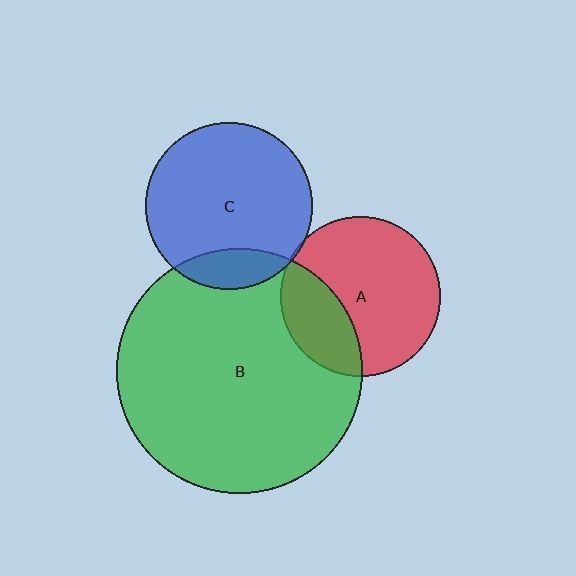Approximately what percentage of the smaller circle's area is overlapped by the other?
Approximately 30%.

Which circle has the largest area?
Circle B (green).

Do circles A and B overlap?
Yes.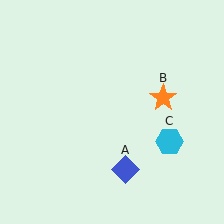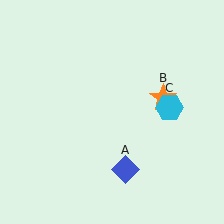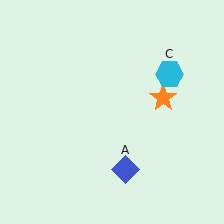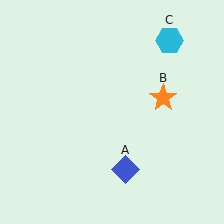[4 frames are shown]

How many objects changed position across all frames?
1 object changed position: cyan hexagon (object C).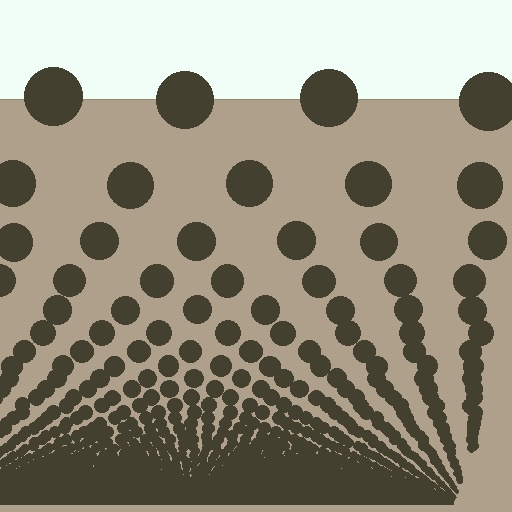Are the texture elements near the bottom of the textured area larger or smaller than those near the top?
Smaller. The gradient is inverted — elements near the bottom are smaller and denser.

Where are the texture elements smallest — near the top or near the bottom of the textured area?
Near the bottom.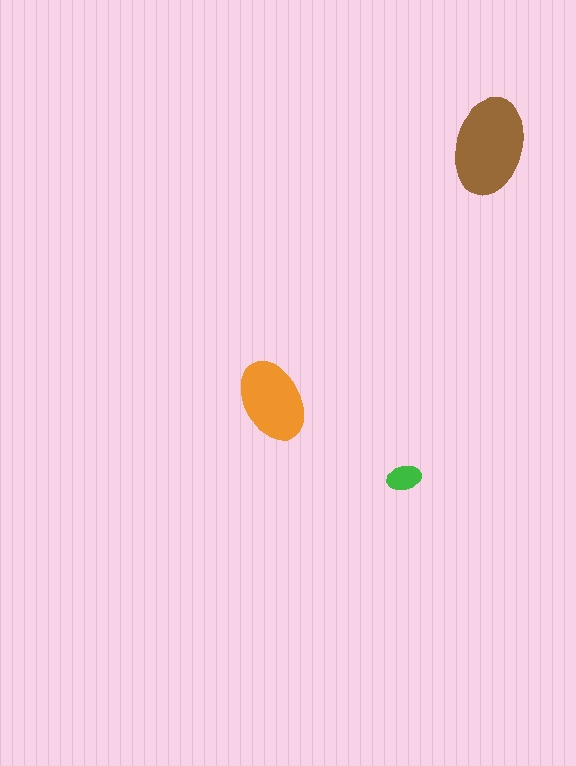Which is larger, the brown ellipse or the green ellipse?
The brown one.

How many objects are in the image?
There are 3 objects in the image.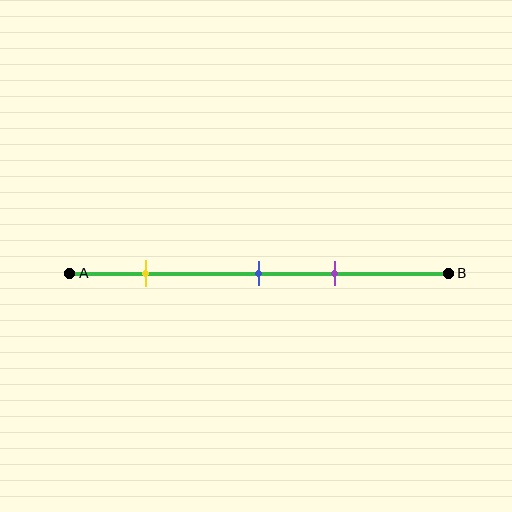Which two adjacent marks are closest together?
The blue and purple marks are the closest adjacent pair.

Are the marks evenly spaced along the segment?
No, the marks are not evenly spaced.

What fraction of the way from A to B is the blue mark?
The blue mark is approximately 50% (0.5) of the way from A to B.